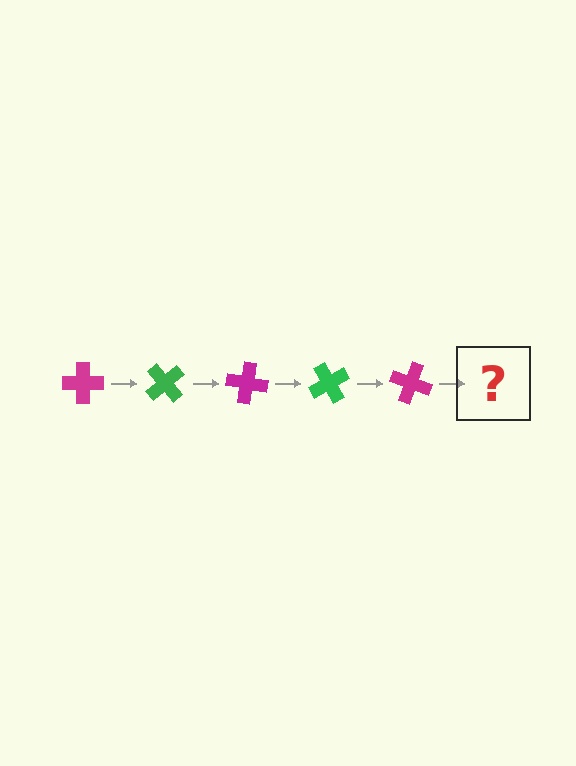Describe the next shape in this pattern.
It should be a green cross, rotated 250 degrees from the start.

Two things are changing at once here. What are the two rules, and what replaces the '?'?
The two rules are that it rotates 50 degrees each step and the color cycles through magenta and green. The '?' should be a green cross, rotated 250 degrees from the start.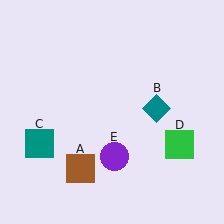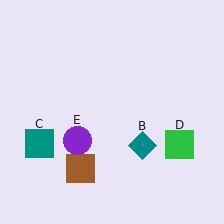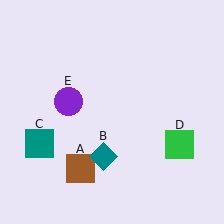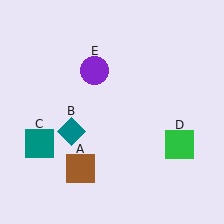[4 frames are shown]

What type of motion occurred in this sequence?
The teal diamond (object B), purple circle (object E) rotated clockwise around the center of the scene.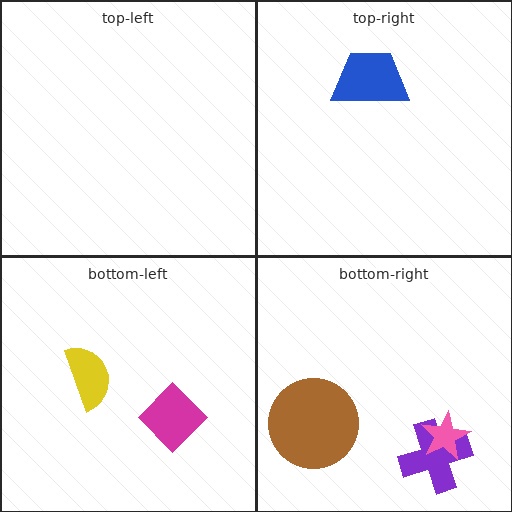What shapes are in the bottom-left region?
The magenta diamond, the yellow semicircle.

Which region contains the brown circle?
The bottom-right region.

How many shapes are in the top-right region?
1.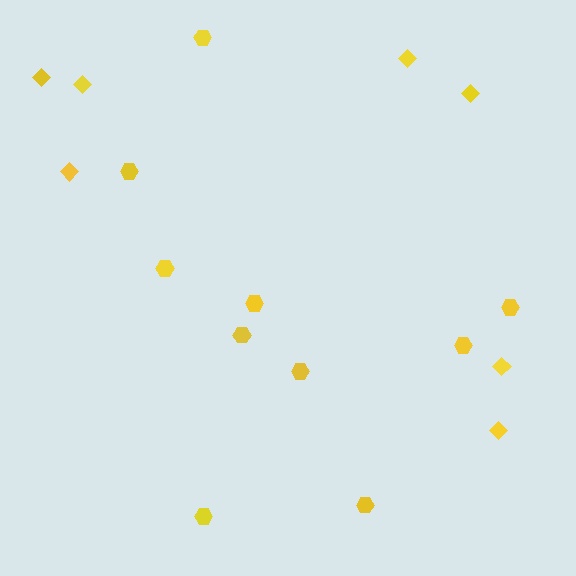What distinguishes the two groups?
There are 2 groups: one group of diamonds (7) and one group of hexagons (10).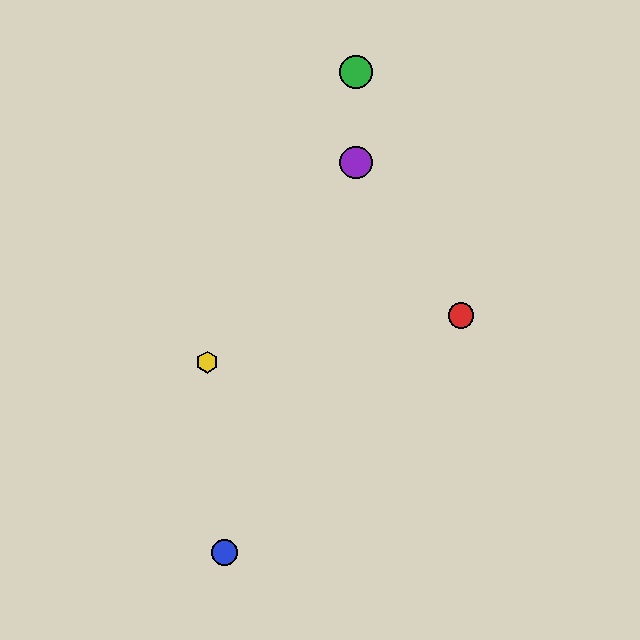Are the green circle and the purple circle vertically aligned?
Yes, both are at x≈356.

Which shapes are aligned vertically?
The green circle, the purple circle are aligned vertically.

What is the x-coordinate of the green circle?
The green circle is at x≈356.